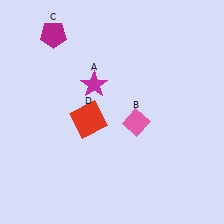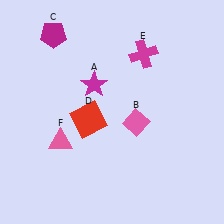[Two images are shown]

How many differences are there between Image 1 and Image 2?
There are 2 differences between the two images.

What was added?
A magenta cross (E), a pink triangle (F) were added in Image 2.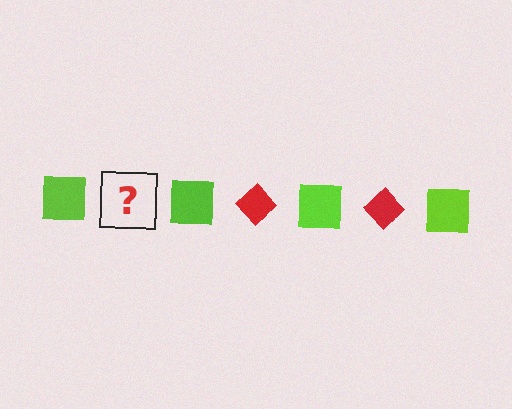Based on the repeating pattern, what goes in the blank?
The blank should be a red diamond.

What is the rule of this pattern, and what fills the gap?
The rule is that the pattern alternates between lime square and red diamond. The gap should be filled with a red diamond.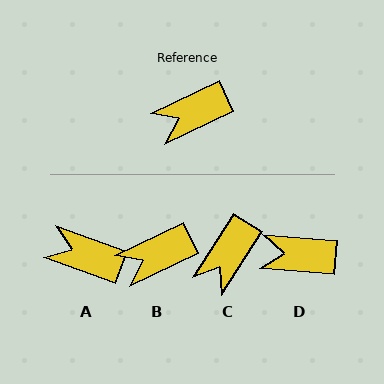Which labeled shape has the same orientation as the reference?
B.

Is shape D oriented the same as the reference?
No, it is off by about 30 degrees.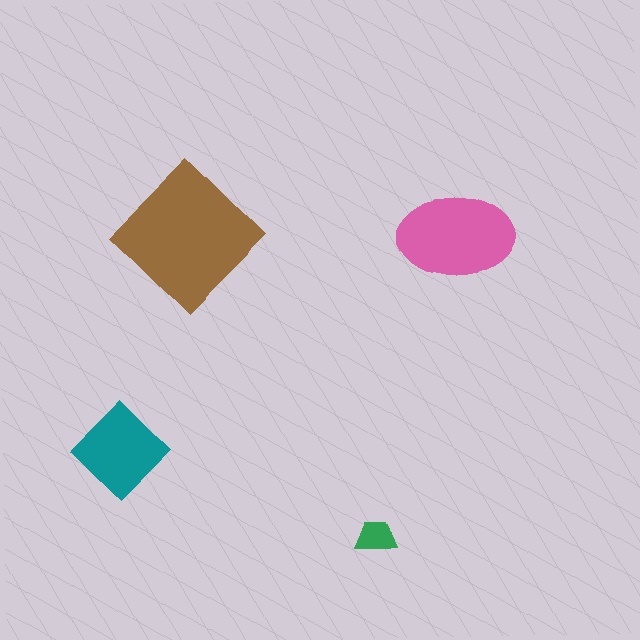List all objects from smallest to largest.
The green trapezoid, the teal diamond, the pink ellipse, the brown diamond.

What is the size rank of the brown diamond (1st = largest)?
1st.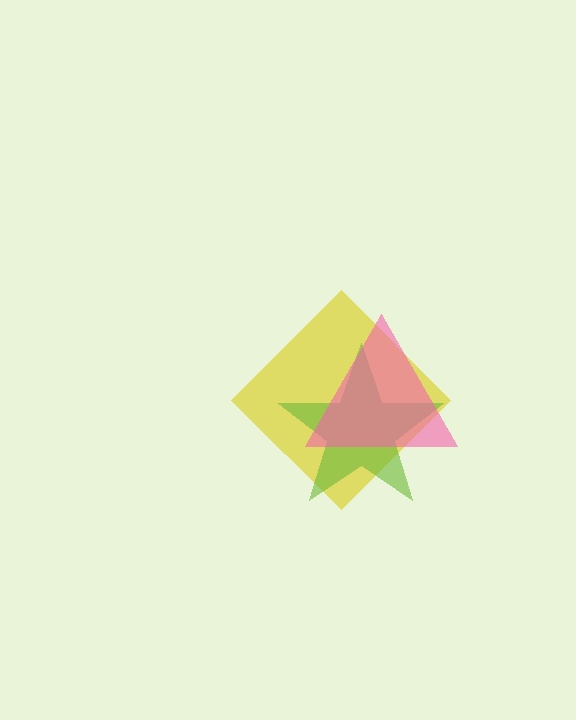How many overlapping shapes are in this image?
There are 3 overlapping shapes in the image.